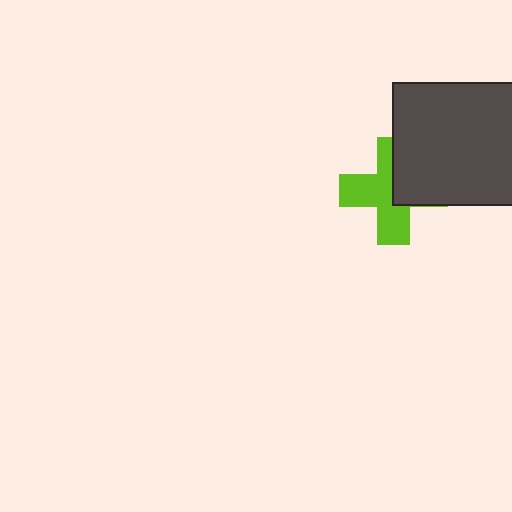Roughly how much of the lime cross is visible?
About half of it is visible (roughly 60%).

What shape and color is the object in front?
The object in front is a dark gray rectangle.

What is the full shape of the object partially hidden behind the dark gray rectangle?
The partially hidden object is a lime cross.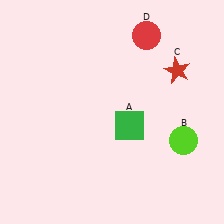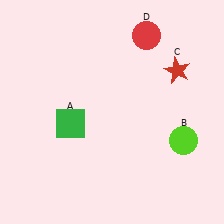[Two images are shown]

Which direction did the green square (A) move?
The green square (A) moved left.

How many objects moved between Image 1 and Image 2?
1 object moved between the two images.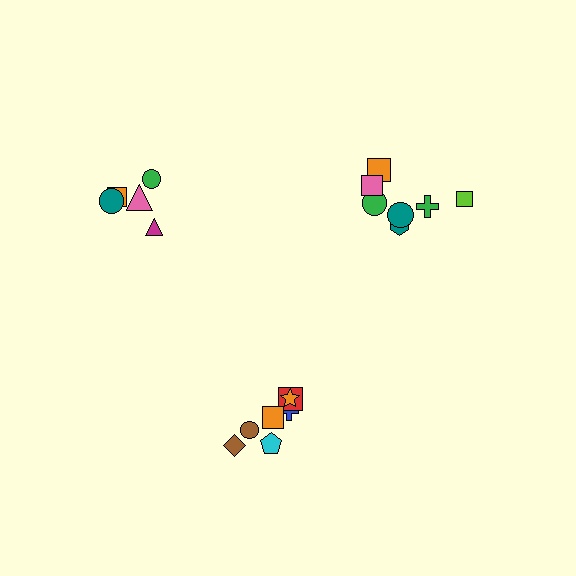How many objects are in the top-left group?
There are 5 objects.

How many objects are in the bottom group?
There are 7 objects.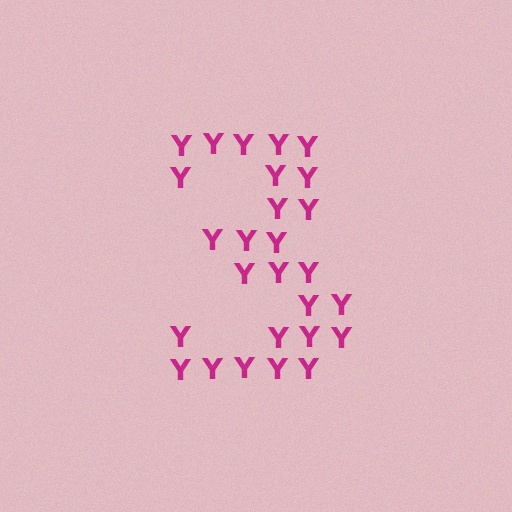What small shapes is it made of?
It is made of small letter Y's.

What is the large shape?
The large shape is the digit 3.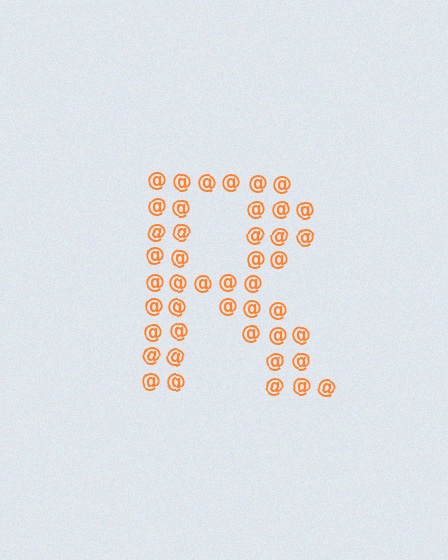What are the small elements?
The small elements are at signs.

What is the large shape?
The large shape is the letter R.